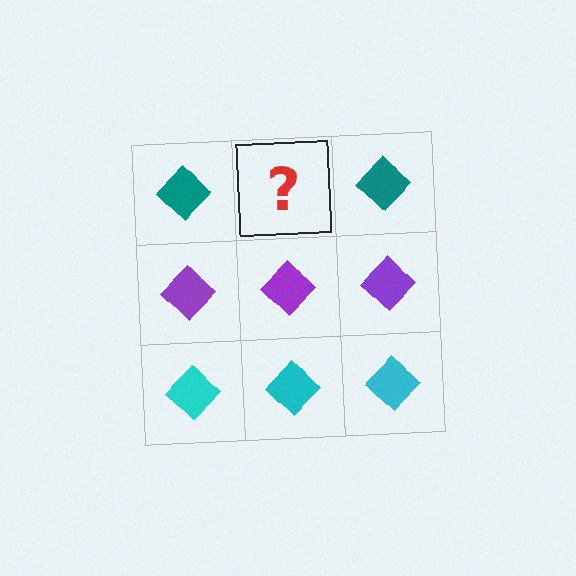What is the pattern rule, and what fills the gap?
The rule is that each row has a consistent color. The gap should be filled with a teal diamond.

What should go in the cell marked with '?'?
The missing cell should contain a teal diamond.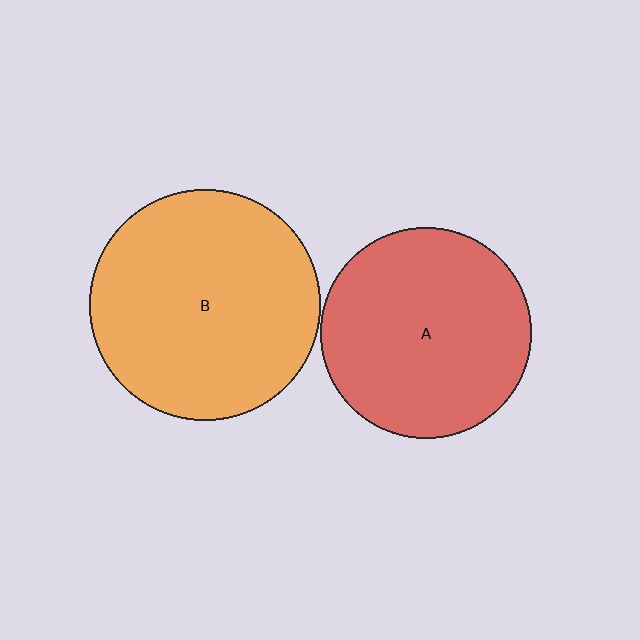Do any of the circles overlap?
No, none of the circles overlap.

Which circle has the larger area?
Circle B (orange).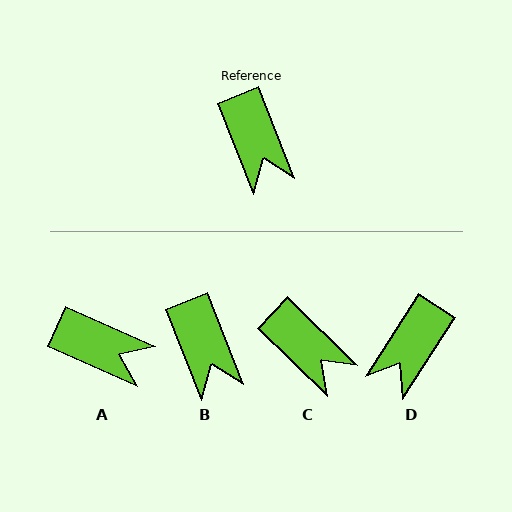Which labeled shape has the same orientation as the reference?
B.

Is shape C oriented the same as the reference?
No, it is off by about 24 degrees.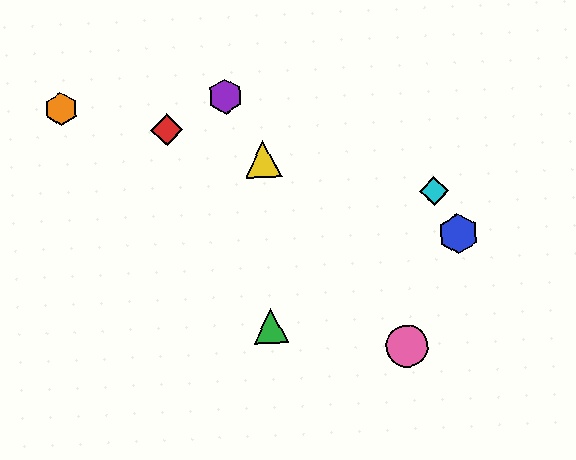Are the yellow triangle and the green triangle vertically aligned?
Yes, both are at x≈263.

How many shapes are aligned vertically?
2 shapes (the green triangle, the yellow triangle) are aligned vertically.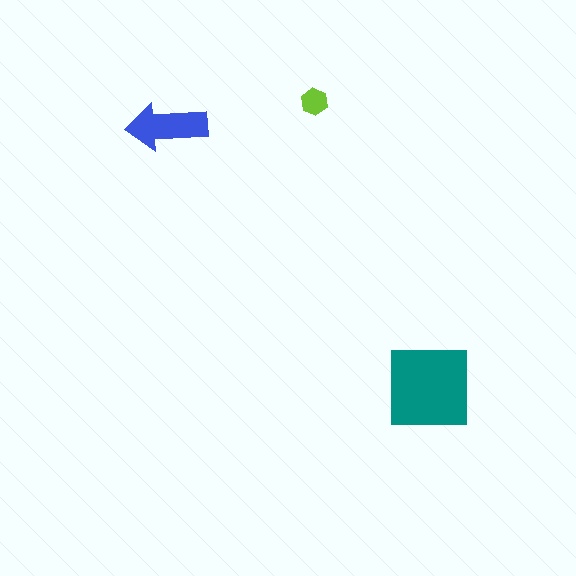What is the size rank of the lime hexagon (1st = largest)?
3rd.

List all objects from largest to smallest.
The teal square, the blue arrow, the lime hexagon.